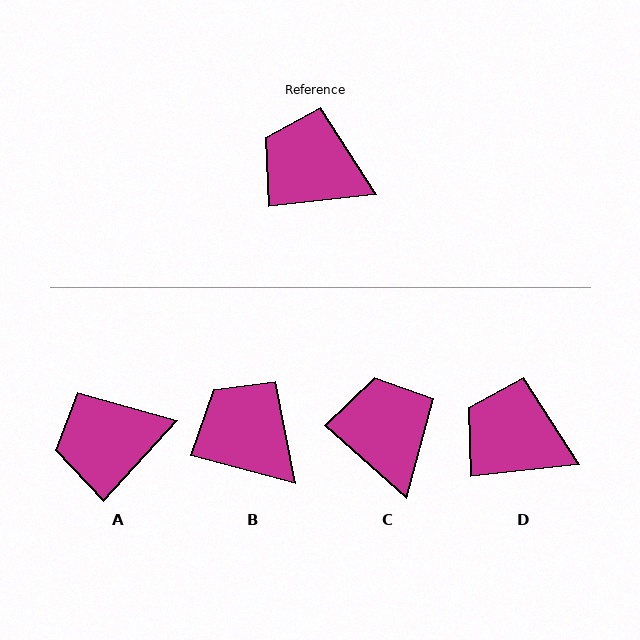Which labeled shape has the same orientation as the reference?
D.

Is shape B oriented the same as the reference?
No, it is off by about 21 degrees.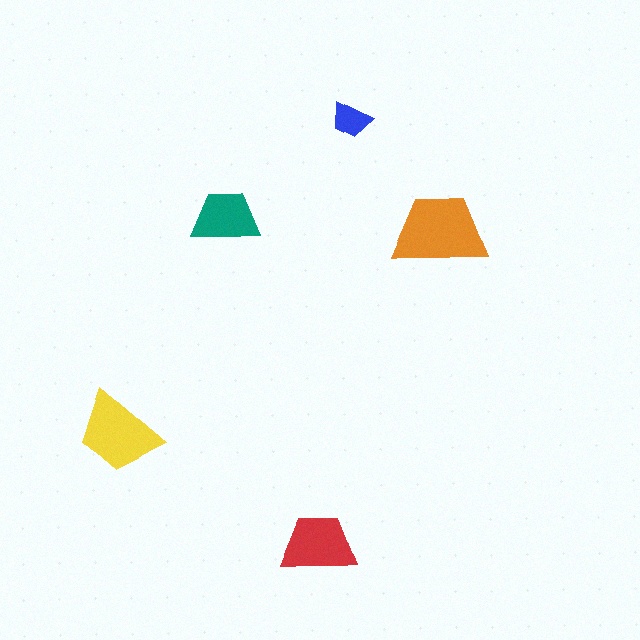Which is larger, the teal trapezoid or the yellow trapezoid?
The yellow one.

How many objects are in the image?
There are 5 objects in the image.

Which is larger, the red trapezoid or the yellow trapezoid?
The yellow one.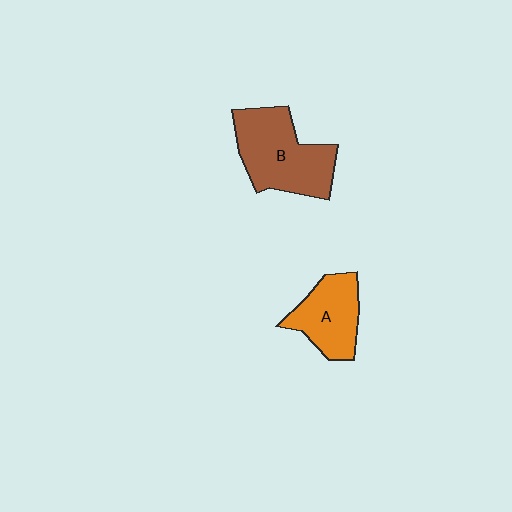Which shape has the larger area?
Shape B (brown).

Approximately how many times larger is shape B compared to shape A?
Approximately 1.5 times.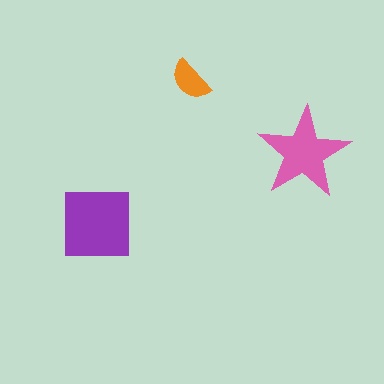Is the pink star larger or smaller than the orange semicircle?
Larger.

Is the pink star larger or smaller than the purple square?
Smaller.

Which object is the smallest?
The orange semicircle.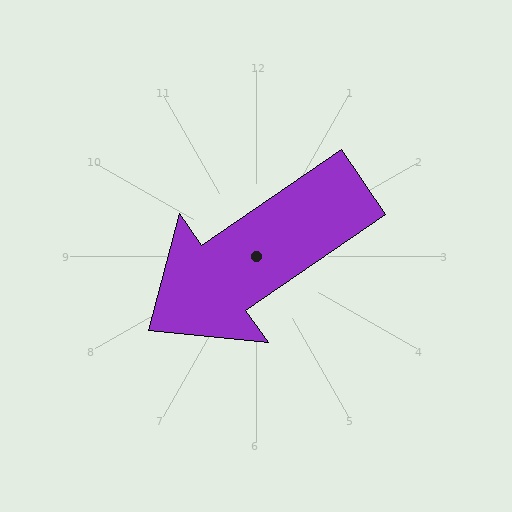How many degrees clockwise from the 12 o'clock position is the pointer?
Approximately 235 degrees.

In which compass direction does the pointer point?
Southwest.